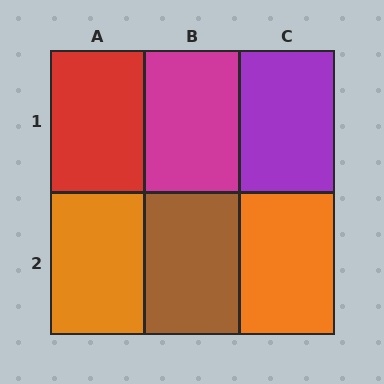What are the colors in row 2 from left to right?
Orange, brown, orange.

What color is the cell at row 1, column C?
Purple.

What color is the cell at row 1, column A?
Red.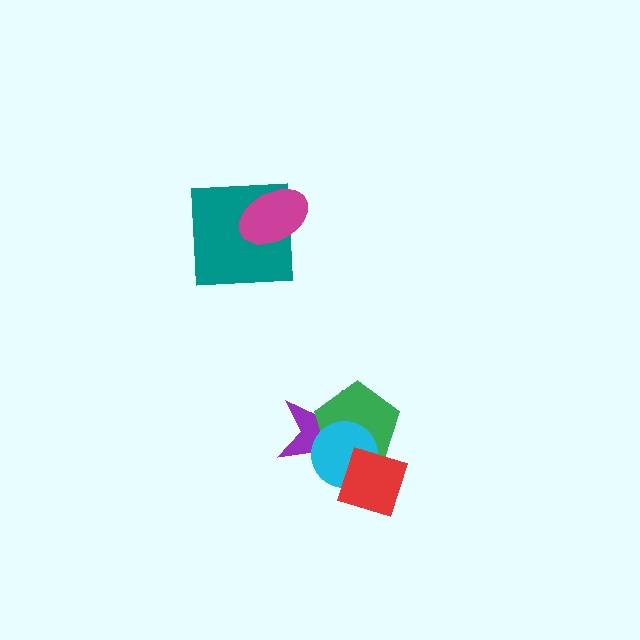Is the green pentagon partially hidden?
Yes, it is partially covered by another shape.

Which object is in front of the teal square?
The magenta ellipse is in front of the teal square.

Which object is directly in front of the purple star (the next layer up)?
The green pentagon is directly in front of the purple star.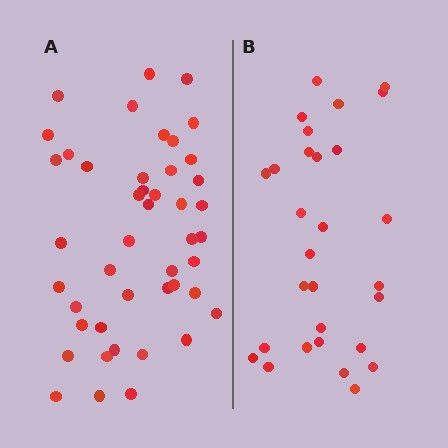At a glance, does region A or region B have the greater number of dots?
Region A (the left region) has more dots.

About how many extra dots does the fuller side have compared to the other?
Region A has approximately 15 more dots than region B.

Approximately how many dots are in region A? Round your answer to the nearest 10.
About 40 dots. (The exact count is 45, which rounds to 40.)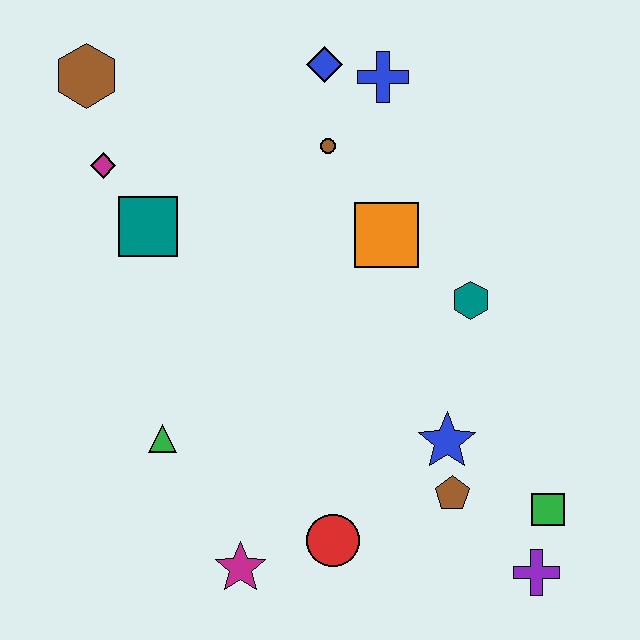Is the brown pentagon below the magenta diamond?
Yes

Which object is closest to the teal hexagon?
The orange square is closest to the teal hexagon.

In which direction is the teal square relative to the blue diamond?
The teal square is to the left of the blue diamond.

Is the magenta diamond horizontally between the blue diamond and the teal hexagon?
No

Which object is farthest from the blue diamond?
The purple cross is farthest from the blue diamond.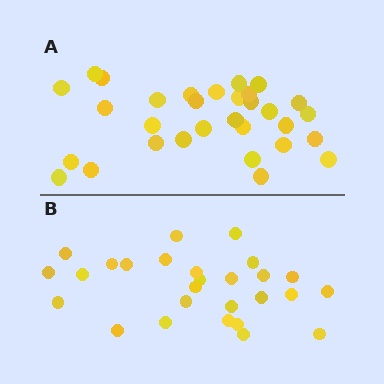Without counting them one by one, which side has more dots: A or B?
Region A (the top region) has more dots.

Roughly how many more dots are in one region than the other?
Region A has about 4 more dots than region B.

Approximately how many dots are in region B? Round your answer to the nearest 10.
About 30 dots. (The exact count is 27, which rounds to 30.)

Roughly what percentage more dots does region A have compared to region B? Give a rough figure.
About 15% more.